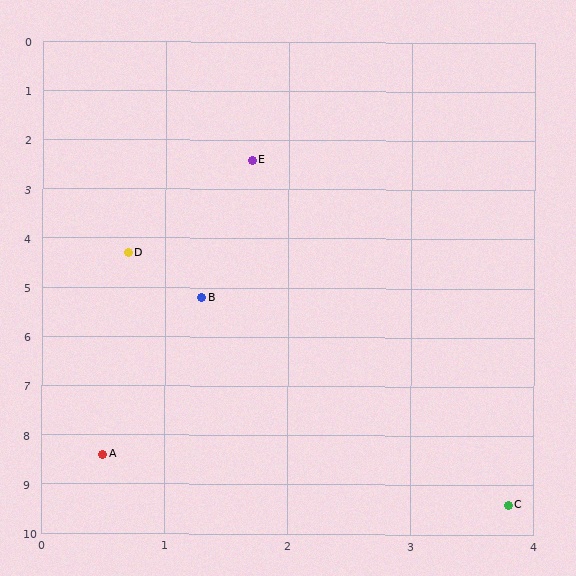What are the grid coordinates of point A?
Point A is at approximately (0.5, 8.4).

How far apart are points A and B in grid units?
Points A and B are about 3.3 grid units apart.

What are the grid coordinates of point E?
Point E is at approximately (1.7, 2.4).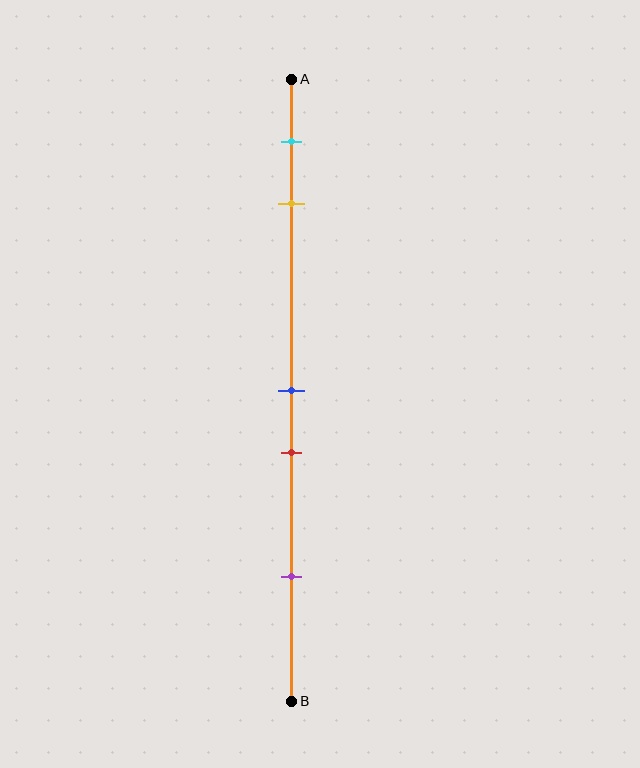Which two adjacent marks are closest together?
The blue and red marks are the closest adjacent pair.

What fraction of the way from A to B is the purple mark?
The purple mark is approximately 80% (0.8) of the way from A to B.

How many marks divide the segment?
There are 5 marks dividing the segment.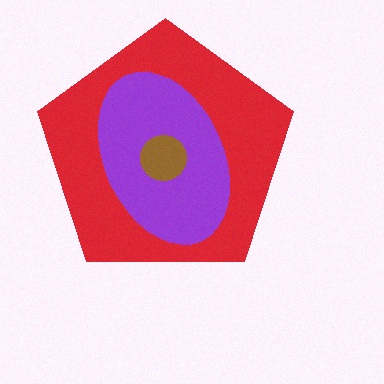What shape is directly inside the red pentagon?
The purple ellipse.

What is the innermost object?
The brown circle.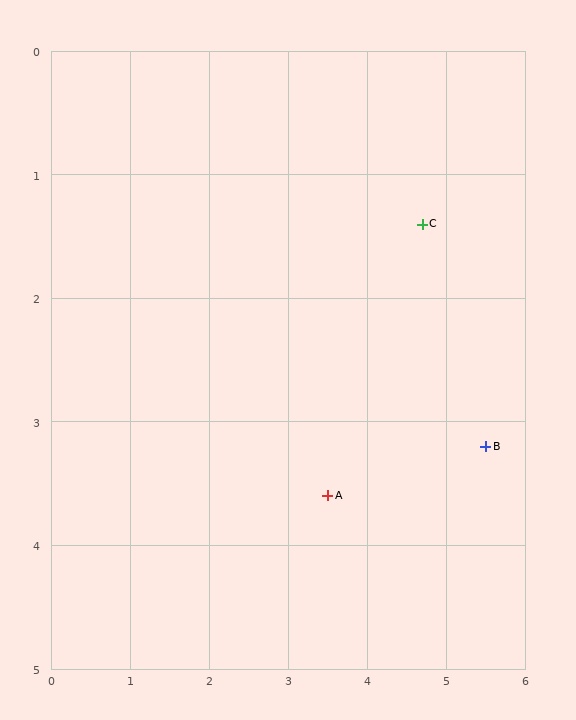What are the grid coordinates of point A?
Point A is at approximately (3.5, 3.6).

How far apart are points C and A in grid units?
Points C and A are about 2.5 grid units apart.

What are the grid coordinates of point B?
Point B is at approximately (5.5, 3.2).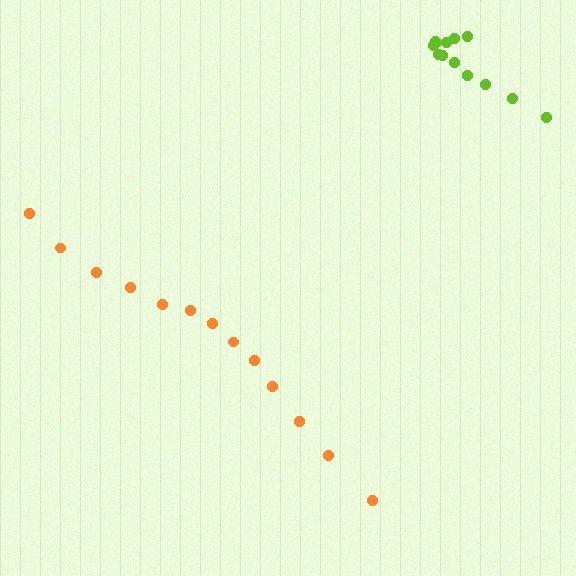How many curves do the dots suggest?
There are 2 distinct paths.